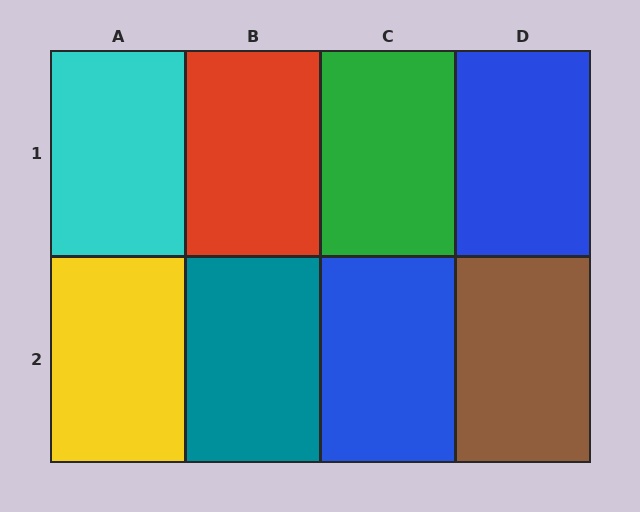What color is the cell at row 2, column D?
Brown.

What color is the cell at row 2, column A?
Yellow.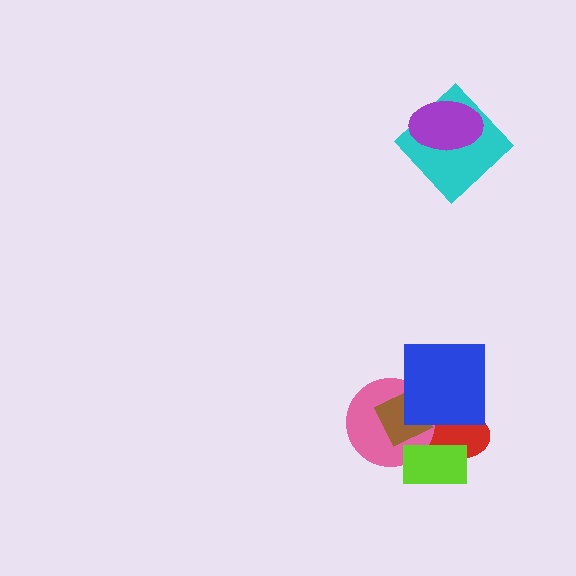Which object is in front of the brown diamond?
The blue square is in front of the brown diamond.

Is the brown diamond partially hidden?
Yes, it is partially covered by another shape.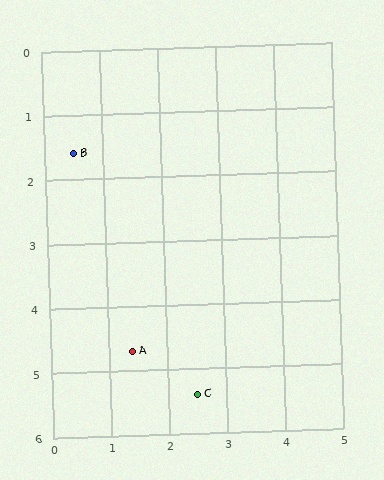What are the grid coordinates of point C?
Point C is at approximately (2.5, 5.4).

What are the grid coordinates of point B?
Point B is at approximately (0.5, 1.6).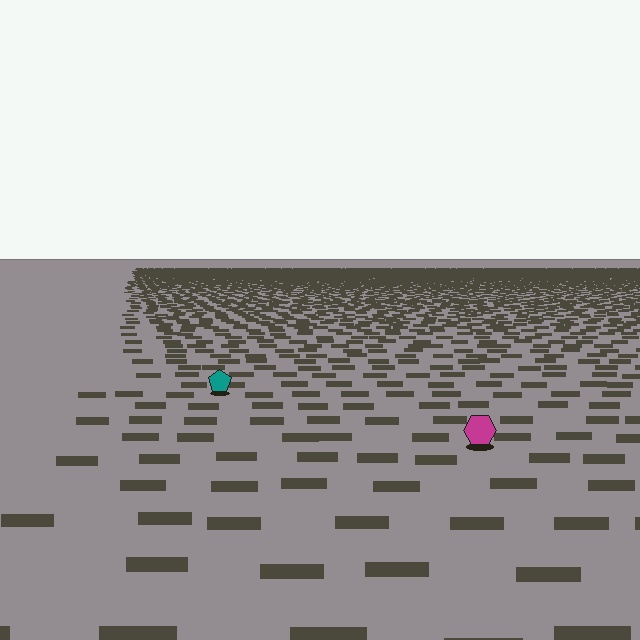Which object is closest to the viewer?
The magenta hexagon is closest. The texture marks near it are larger and more spread out.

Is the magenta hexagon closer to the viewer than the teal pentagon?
Yes. The magenta hexagon is closer — you can tell from the texture gradient: the ground texture is coarser near it.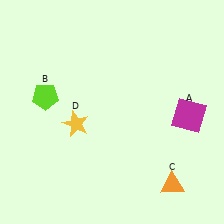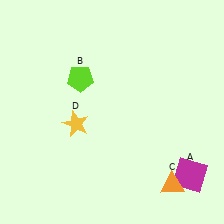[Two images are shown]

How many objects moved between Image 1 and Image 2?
2 objects moved between the two images.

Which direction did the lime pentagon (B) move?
The lime pentagon (B) moved right.